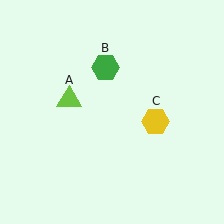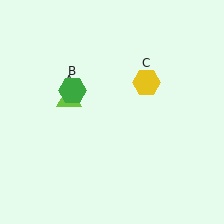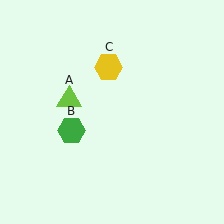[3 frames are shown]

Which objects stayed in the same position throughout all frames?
Lime triangle (object A) remained stationary.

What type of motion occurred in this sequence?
The green hexagon (object B), yellow hexagon (object C) rotated counterclockwise around the center of the scene.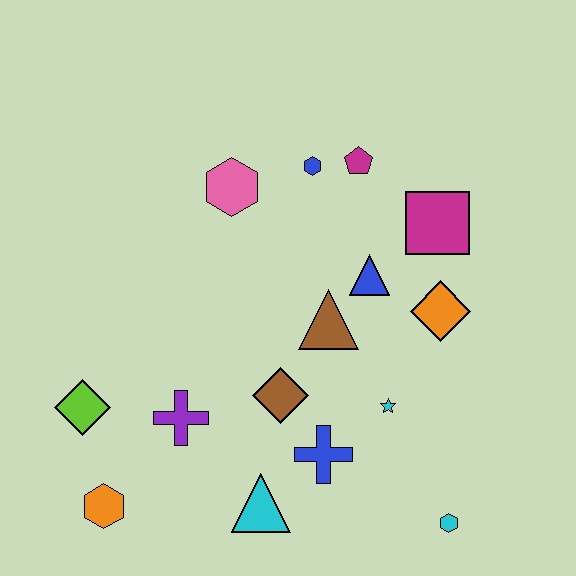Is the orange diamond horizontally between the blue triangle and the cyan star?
No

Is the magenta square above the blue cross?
Yes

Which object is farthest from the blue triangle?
The orange hexagon is farthest from the blue triangle.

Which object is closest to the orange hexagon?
The lime diamond is closest to the orange hexagon.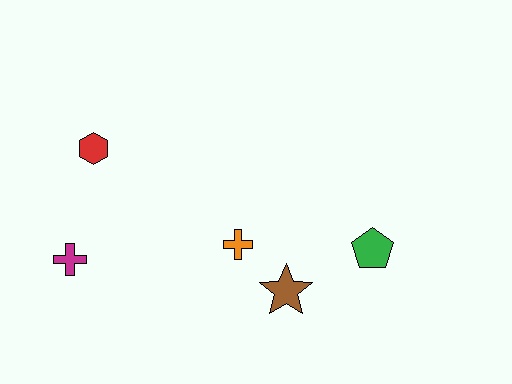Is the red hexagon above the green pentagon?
Yes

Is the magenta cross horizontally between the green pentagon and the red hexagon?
No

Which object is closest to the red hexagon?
The magenta cross is closest to the red hexagon.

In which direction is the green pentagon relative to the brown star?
The green pentagon is to the right of the brown star.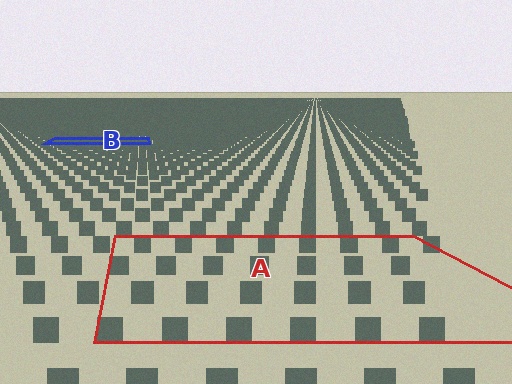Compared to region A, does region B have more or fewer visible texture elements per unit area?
Region B has more texture elements per unit area — they are packed more densely because it is farther away.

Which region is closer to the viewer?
Region A is closer. The texture elements there are larger and more spread out.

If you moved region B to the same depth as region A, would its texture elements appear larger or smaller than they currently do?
They would appear larger. At a closer depth, the same texture elements are projected at a bigger on-screen size.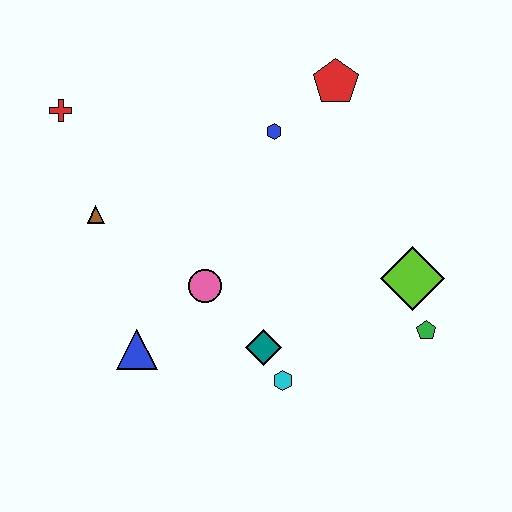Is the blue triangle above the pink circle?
No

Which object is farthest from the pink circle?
The red pentagon is farthest from the pink circle.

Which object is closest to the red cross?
The brown triangle is closest to the red cross.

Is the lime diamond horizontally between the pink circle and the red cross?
No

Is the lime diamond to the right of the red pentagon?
Yes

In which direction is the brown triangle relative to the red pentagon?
The brown triangle is to the left of the red pentagon.